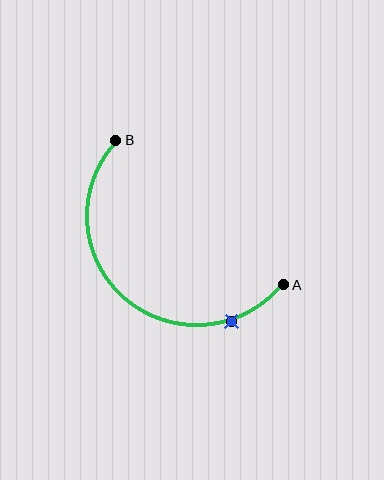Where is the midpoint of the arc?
The arc midpoint is the point on the curve farthest from the straight line joining A and B. It sits below and to the left of that line.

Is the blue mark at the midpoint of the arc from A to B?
No. The blue mark lies on the arc but is closer to endpoint A. The arc midpoint would be at the point on the curve equidistant along the arc from both A and B.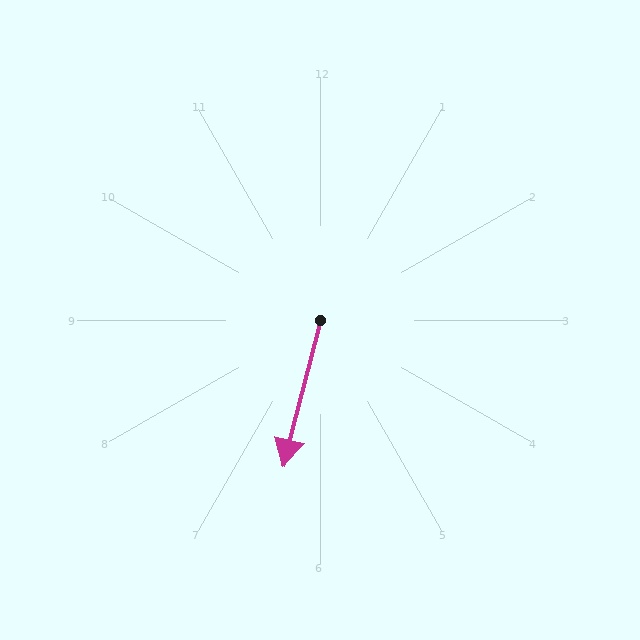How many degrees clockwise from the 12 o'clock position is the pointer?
Approximately 194 degrees.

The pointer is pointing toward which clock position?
Roughly 6 o'clock.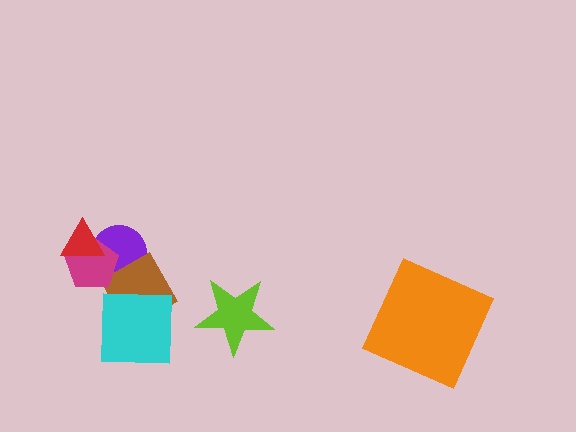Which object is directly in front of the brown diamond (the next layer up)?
The magenta pentagon is directly in front of the brown diamond.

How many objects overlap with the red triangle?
2 objects overlap with the red triangle.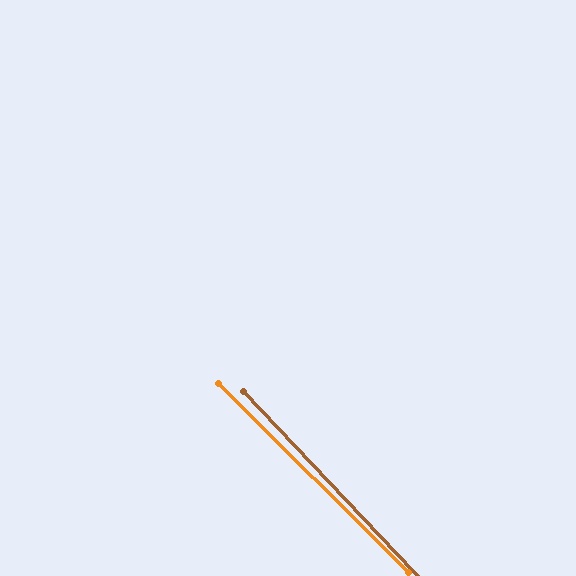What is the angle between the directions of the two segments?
Approximately 2 degrees.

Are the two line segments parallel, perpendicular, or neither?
Parallel — their directions differ by only 1.9°.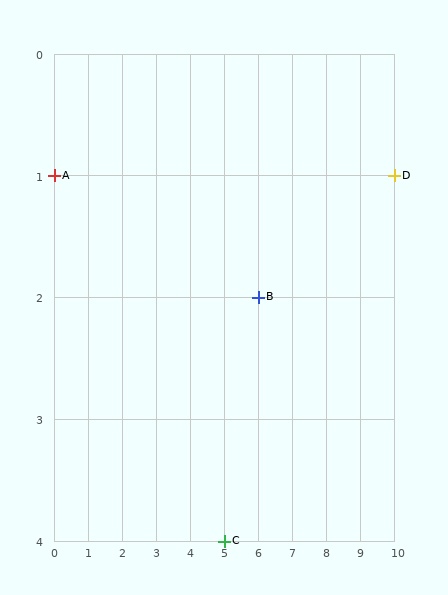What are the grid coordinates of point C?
Point C is at grid coordinates (5, 4).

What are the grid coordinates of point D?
Point D is at grid coordinates (10, 1).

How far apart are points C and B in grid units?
Points C and B are 1 column and 2 rows apart (about 2.2 grid units diagonally).